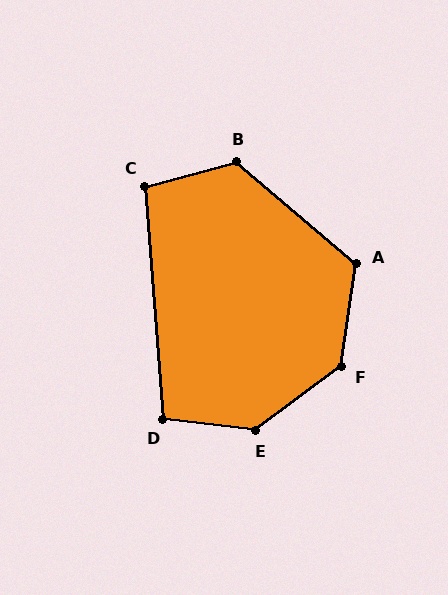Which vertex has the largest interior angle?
E, at approximately 137 degrees.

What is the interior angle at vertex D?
Approximately 101 degrees (obtuse).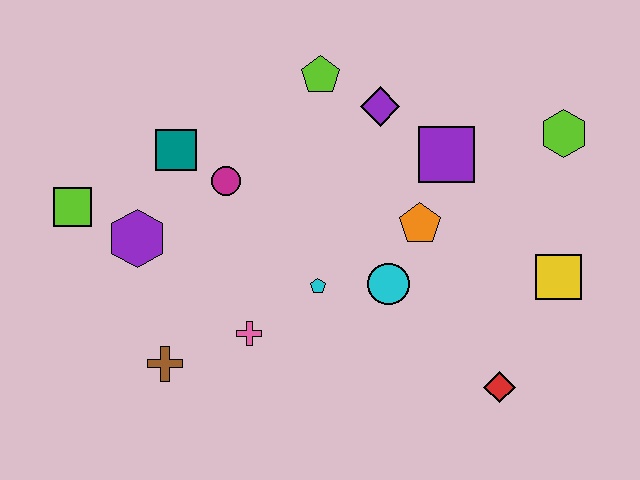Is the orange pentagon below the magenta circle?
Yes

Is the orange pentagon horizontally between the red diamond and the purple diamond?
Yes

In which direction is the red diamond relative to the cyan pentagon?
The red diamond is to the right of the cyan pentagon.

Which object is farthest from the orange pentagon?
The lime square is farthest from the orange pentagon.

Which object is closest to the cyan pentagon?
The cyan circle is closest to the cyan pentagon.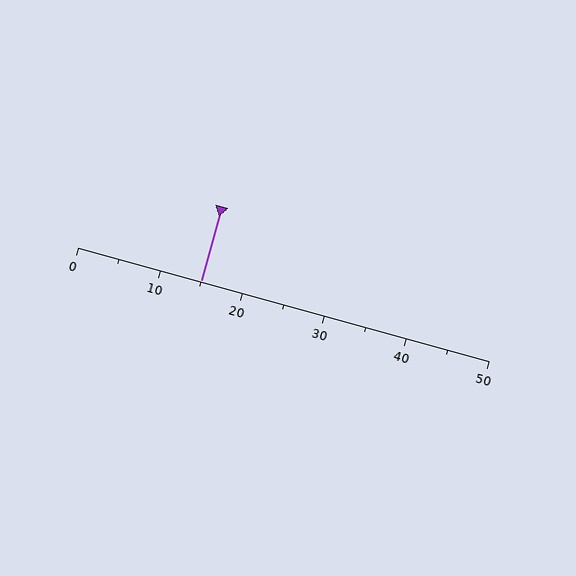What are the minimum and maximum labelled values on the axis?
The axis runs from 0 to 50.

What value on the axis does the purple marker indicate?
The marker indicates approximately 15.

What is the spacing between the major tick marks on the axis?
The major ticks are spaced 10 apart.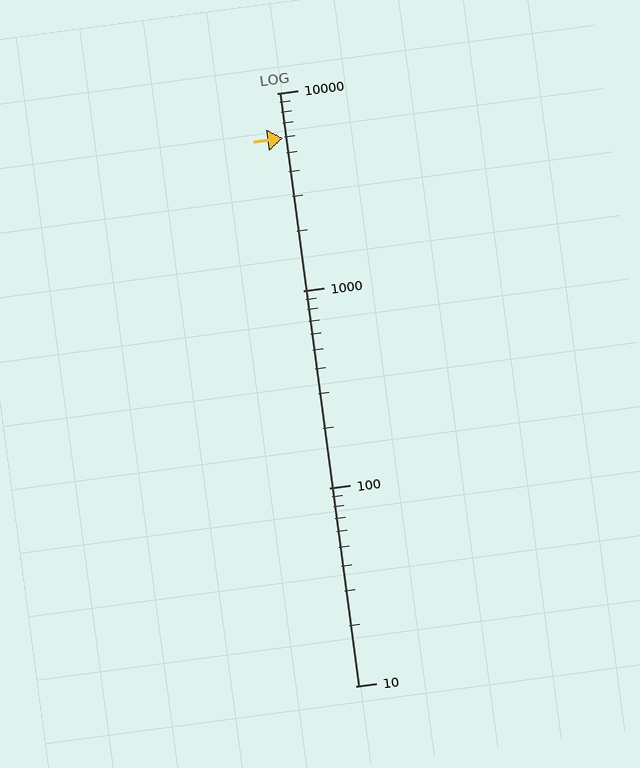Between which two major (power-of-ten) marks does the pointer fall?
The pointer is between 1000 and 10000.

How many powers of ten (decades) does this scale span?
The scale spans 3 decades, from 10 to 10000.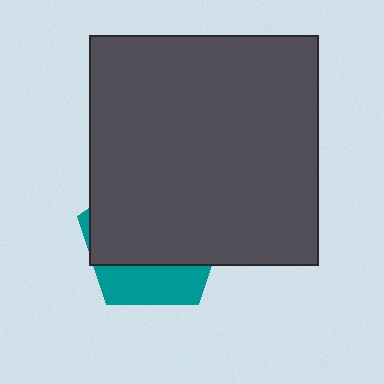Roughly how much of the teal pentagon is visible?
A small part of it is visible (roughly 30%).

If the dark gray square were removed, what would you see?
You would see the complete teal pentagon.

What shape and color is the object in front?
The object in front is a dark gray square.